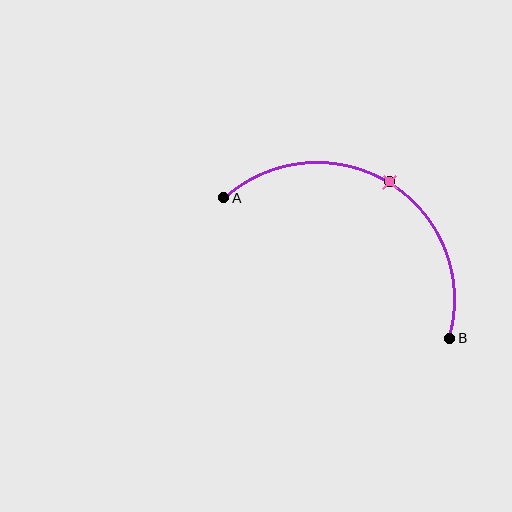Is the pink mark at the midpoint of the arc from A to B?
Yes. The pink mark lies on the arc at equal arc-length from both A and B — it is the arc midpoint.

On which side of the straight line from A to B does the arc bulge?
The arc bulges above the straight line connecting A and B.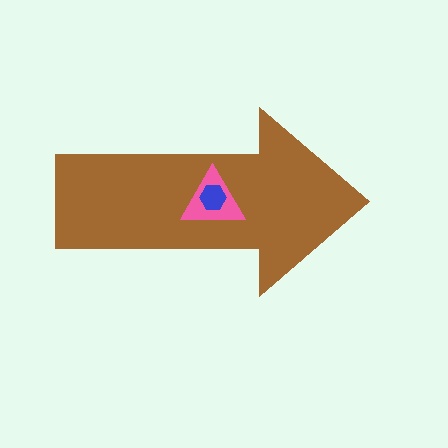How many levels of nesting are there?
3.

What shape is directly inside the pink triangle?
The blue hexagon.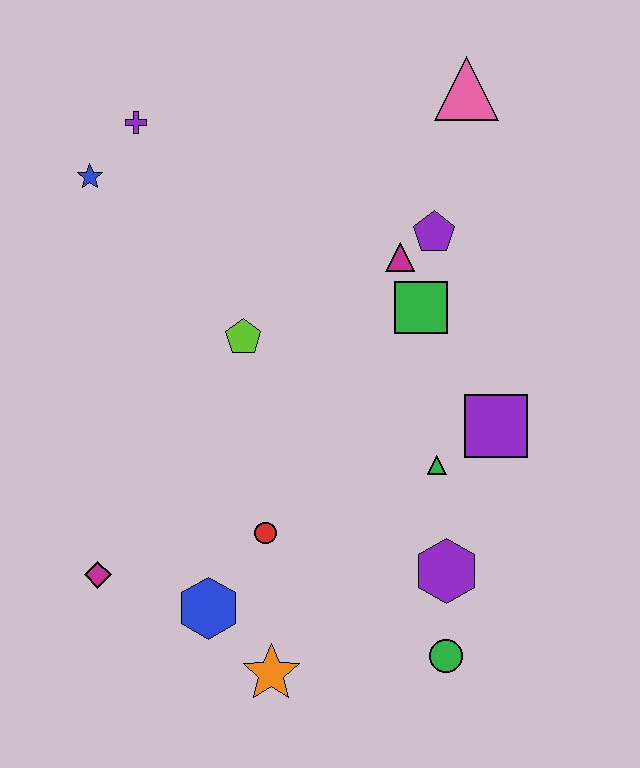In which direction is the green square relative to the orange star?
The green square is above the orange star.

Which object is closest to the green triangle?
The purple square is closest to the green triangle.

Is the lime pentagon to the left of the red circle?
Yes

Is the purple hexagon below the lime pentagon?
Yes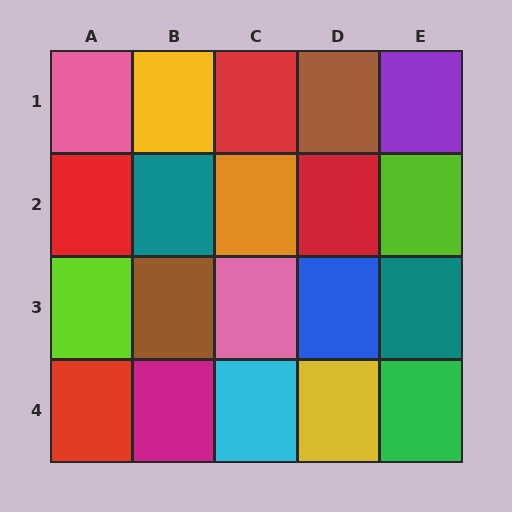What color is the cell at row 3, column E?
Teal.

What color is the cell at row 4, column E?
Green.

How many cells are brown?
2 cells are brown.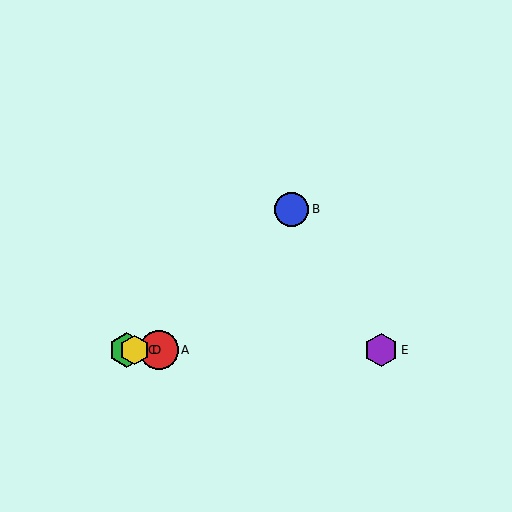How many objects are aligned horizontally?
4 objects (A, C, D, E) are aligned horizontally.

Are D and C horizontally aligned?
Yes, both are at y≈350.